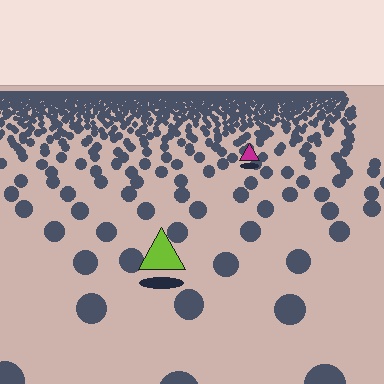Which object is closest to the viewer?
The lime triangle is closest. The texture marks near it are larger and more spread out.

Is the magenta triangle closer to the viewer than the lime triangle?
No. The lime triangle is closer — you can tell from the texture gradient: the ground texture is coarser near it.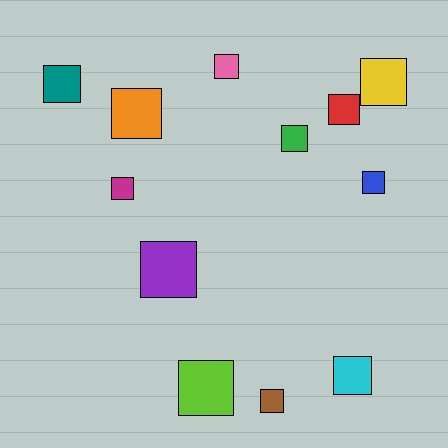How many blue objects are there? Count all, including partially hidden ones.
There is 1 blue object.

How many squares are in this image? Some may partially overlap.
There are 12 squares.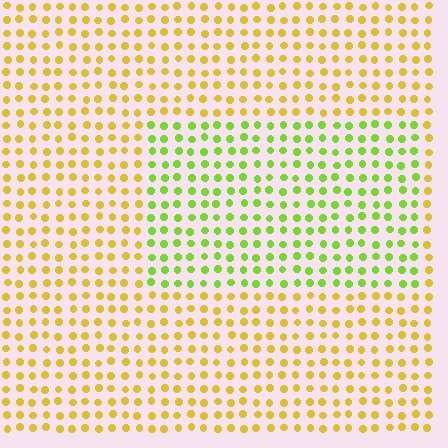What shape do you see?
I see a rectangle.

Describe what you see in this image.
The image is filled with small yellow elements in a uniform arrangement. A rectangle-shaped region is visible where the elements are tinted to a slightly different hue, forming a subtle color boundary.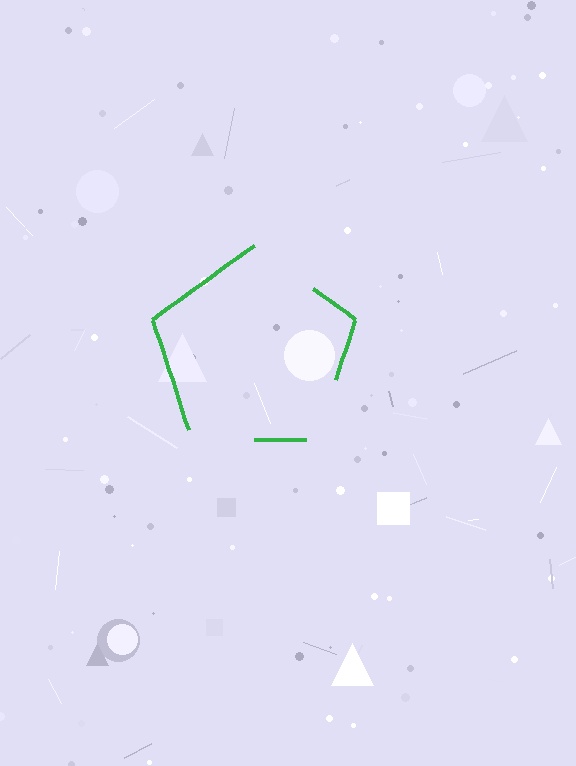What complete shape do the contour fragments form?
The contour fragments form a pentagon.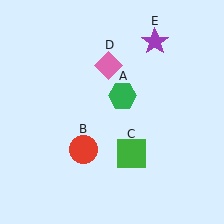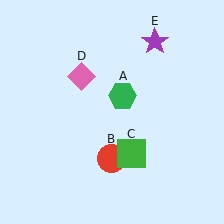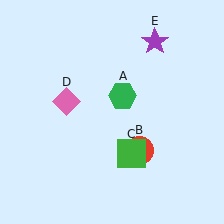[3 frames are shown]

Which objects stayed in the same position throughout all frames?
Green hexagon (object A) and green square (object C) and purple star (object E) remained stationary.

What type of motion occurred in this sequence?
The red circle (object B), pink diamond (object D) rotated counterclockwise around the center of the scene.